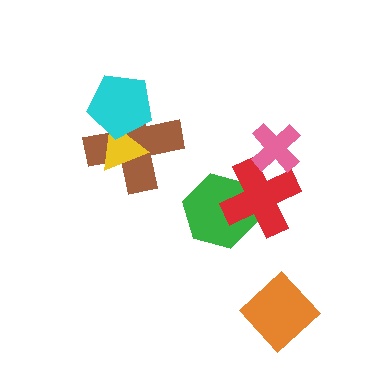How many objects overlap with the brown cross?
2 objects overlap with the brown cross.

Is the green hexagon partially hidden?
Yes, it is partially covered by another shape.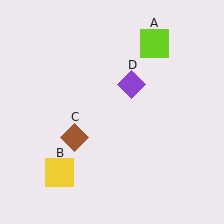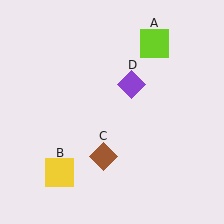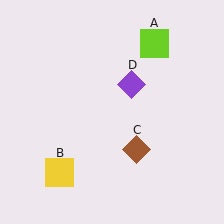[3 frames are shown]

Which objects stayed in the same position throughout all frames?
Lime square (object A) and yellow square (object B) and purple diamond (object D) remained stationary.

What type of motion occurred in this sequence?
The brown diamond (object C) rotated counterclockwise around the center of the scene.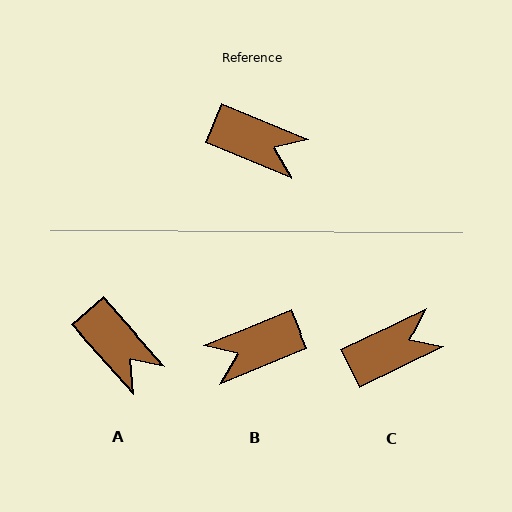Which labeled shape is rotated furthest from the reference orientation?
B, about 135 degrees away.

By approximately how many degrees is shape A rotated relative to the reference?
Approximately 26 degrees clockwise.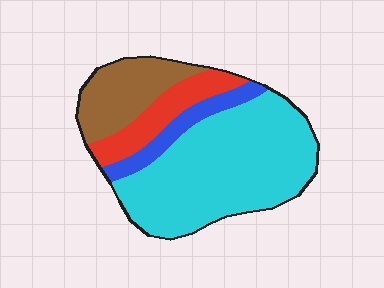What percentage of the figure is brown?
Brown covers 19% of the figure.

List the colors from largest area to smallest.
From largest to smallest: cyan, brown, red, blue.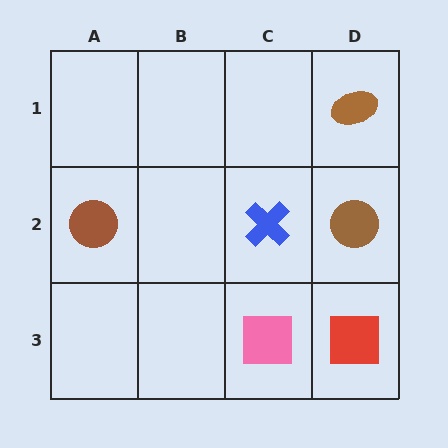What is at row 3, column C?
A pink square.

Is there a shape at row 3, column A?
No, that cell is empty.